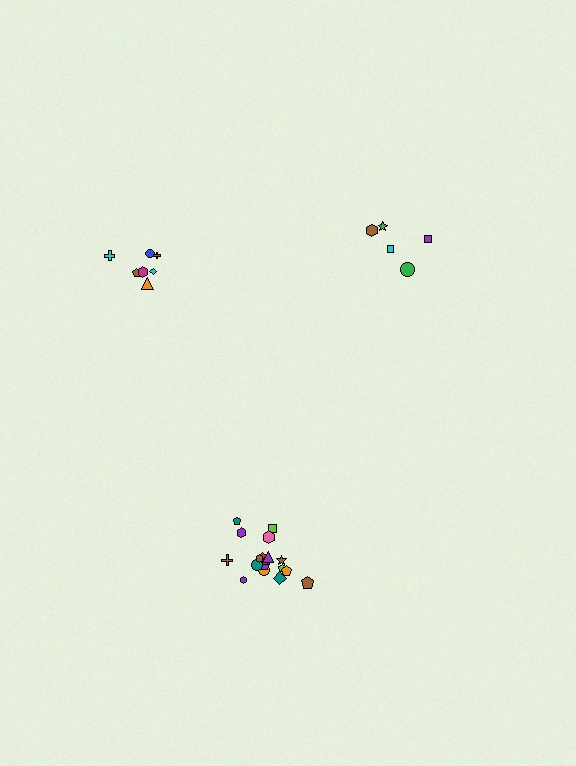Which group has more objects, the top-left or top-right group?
The top-left group.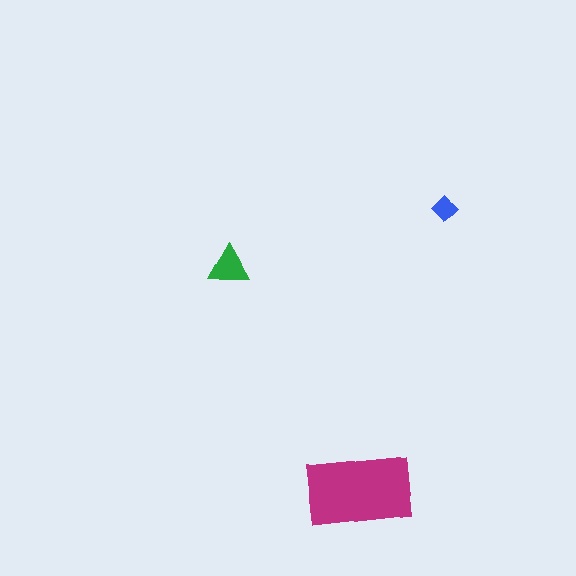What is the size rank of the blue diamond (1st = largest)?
3rd.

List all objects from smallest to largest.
The blue diamond, the green triangle, the magenta rectangle.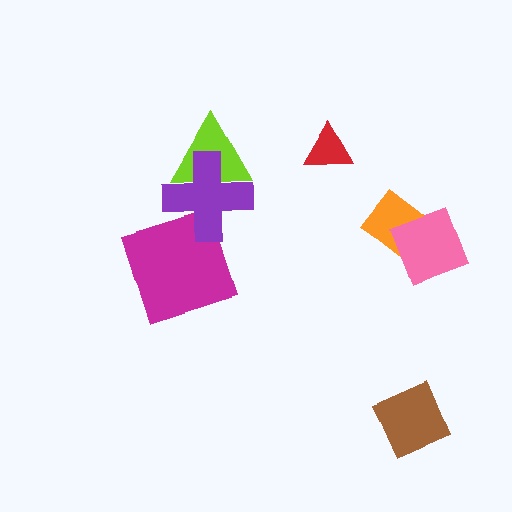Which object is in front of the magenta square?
The purple cross is in front of the magenta square.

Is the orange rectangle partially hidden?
Yes, it is partially covered by another shape.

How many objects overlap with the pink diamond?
1 object overlaps with the pink diamond.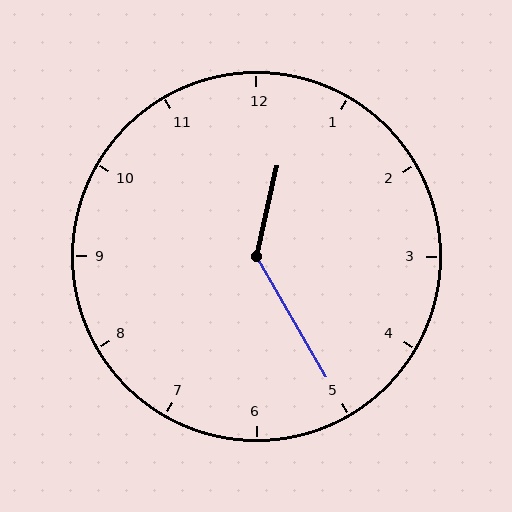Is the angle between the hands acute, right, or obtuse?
It is obtuse.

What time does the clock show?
12:25.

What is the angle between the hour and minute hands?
Approximately 138 degrees.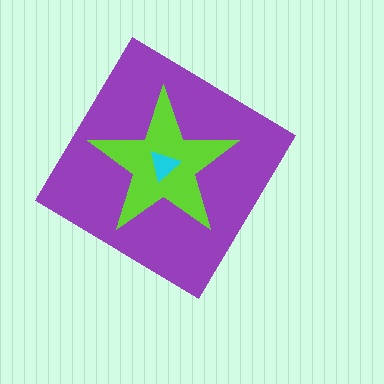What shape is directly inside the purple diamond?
The lime star.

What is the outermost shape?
The purple diamond.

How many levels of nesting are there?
3.